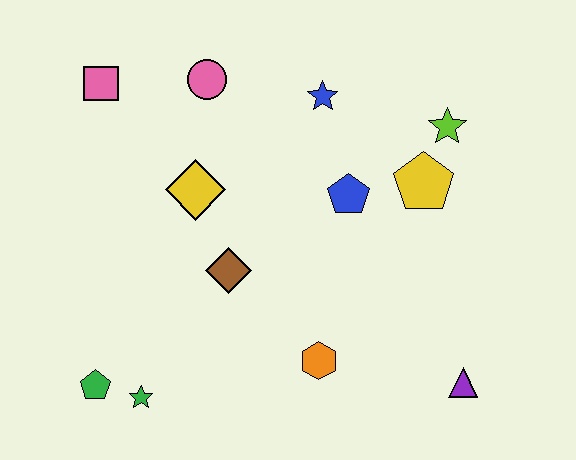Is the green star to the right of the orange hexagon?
No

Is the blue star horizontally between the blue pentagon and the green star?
Yes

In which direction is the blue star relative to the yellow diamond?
The blue star is to the right of the yellow diamond.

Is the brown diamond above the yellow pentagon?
No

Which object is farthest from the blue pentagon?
The green pentagon is farthest from the blue pentagon.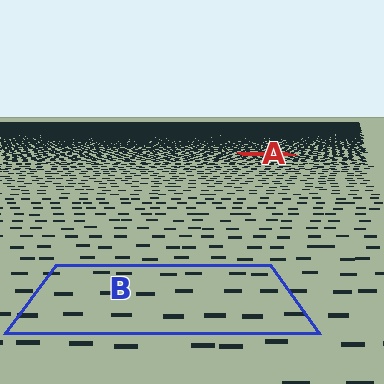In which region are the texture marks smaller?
The texture marks are smaller in region A, because it is farther away.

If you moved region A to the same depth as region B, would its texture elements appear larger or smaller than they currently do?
They would appear larger. At a closer depth, the same texture elements are projected at a bigger on-screen size.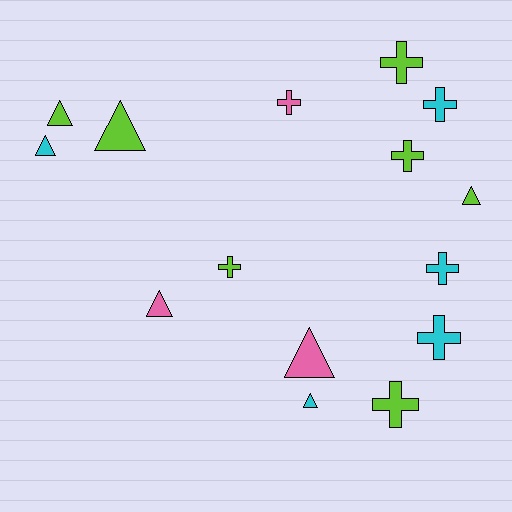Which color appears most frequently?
Lime, with 7 objects.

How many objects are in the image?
There are 15 objects.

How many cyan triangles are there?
There are 2 cyan triangles.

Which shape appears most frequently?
Cross, with 8 objects.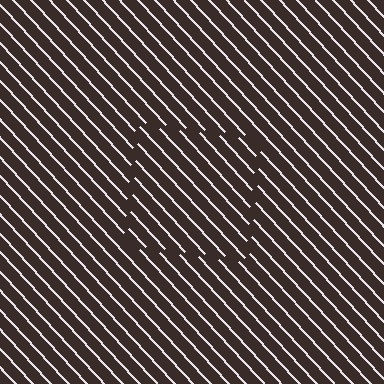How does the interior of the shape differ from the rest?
The interior of the shape contains the same grating, shifted by half a period — the contour is defined by the phase discontinuity where line-ends from the inner and outer gratings abut.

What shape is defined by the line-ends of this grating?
An illusory square. The interior of the shape contains the same grating, shifted by half a period — the contour is defined by the phase discontinuity where line-ends from the inner and outer gratings abut.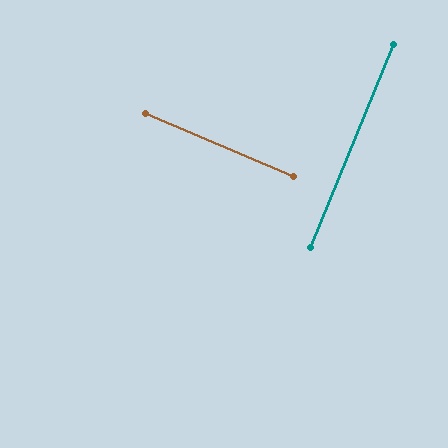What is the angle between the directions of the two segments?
Approximately 89 degrees.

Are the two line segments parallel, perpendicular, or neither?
Perpendicular — they meet at approximately 89°.